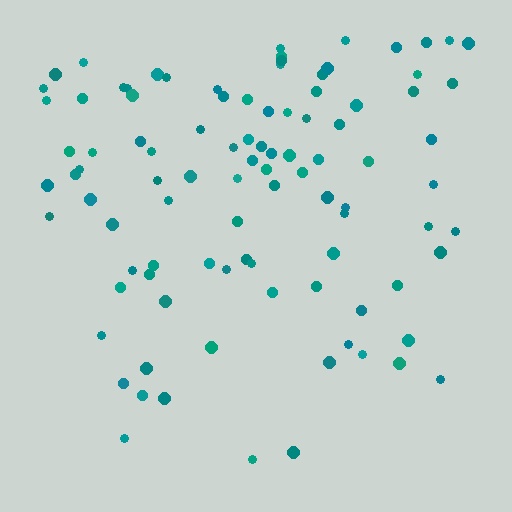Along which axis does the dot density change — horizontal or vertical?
Vertical.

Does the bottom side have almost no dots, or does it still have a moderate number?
Still a moderate number, just noticeably fewer than the top.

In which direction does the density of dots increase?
From bottom to top, with the top side densest.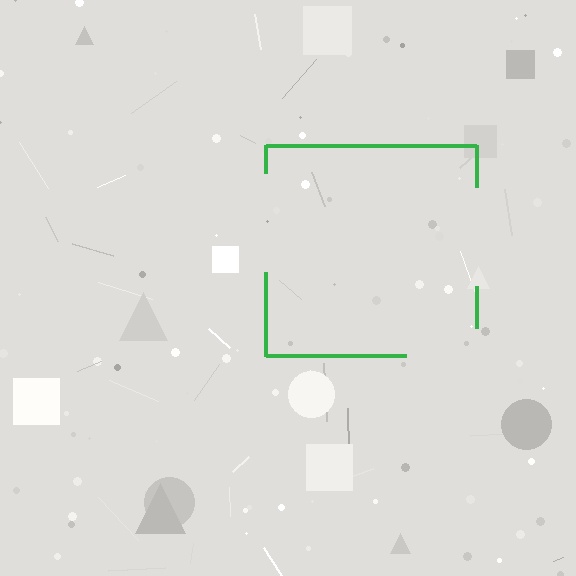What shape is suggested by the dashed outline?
The dashed outline suggests a square.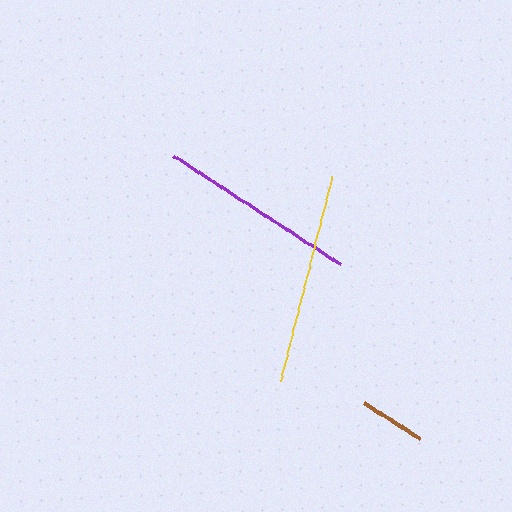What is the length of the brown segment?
The brown segment is approximately 66 pixels long.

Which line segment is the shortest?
The brown line is the shortest at approximately 66 pixels.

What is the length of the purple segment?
The purple segment is approximately 200 pixels long.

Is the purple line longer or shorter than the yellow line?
The yellow line is longer than the purple line.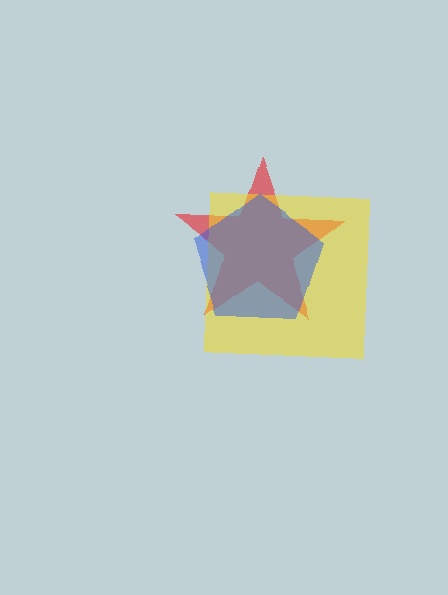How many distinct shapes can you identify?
There are 3 distinct shapes: a red star, a yellow square, a blue pentagon.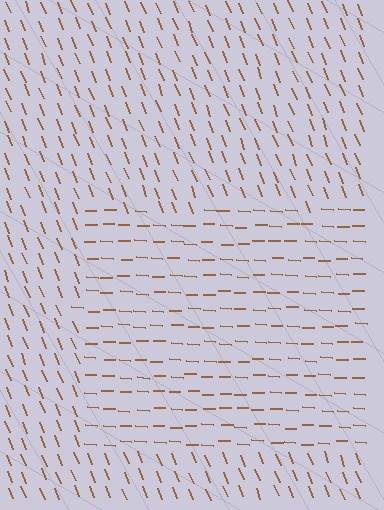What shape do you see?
I see a rectangle.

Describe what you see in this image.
The image is filled with small brown line segments. A rectangle region in the image has lines oriented differently from the surrounding lines, creating a visible texture boundary.